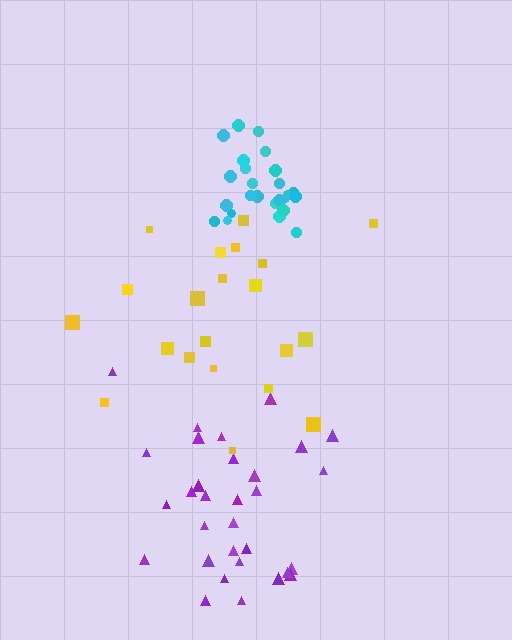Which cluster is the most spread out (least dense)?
Yellow.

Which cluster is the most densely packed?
Cyan.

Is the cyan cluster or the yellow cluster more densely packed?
Cyan.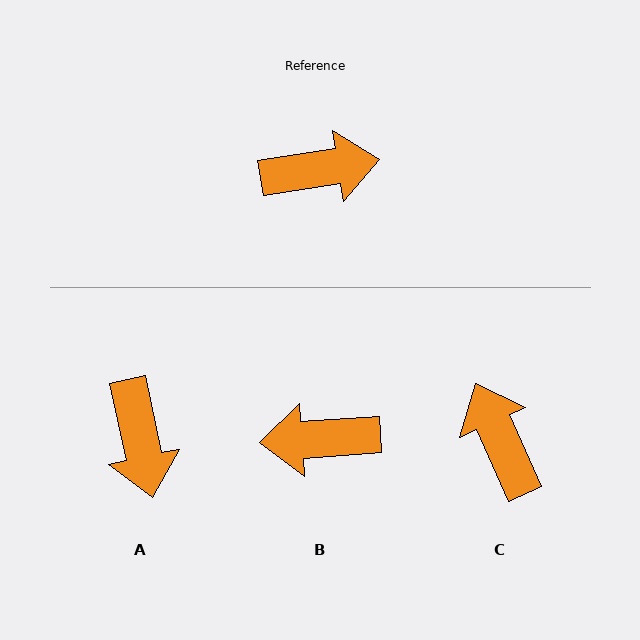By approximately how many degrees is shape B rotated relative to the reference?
Approximately 175 degrees counter-clockwise.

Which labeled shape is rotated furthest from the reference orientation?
B, about 175 degrees away.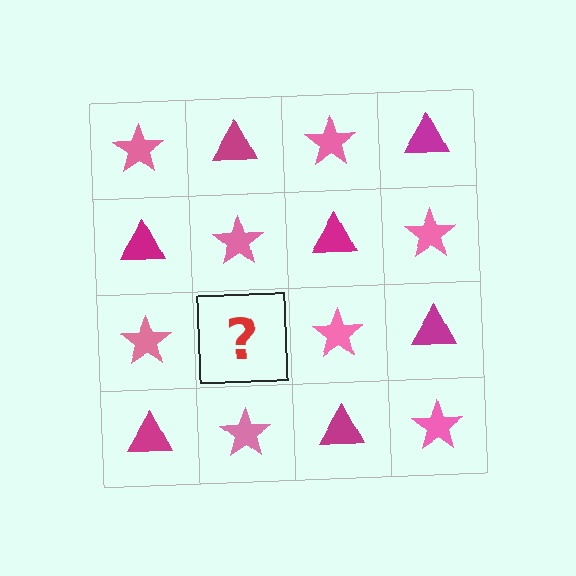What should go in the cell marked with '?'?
The missing cell should contain a magenta triangle.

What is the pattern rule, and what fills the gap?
The rule is that it alternates pink star and magenta triangle in a checkerboard pattern. The gap should be filled with a magenta triangle.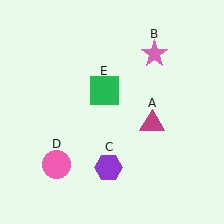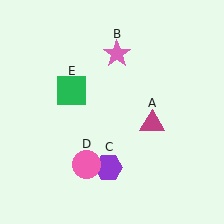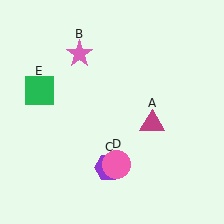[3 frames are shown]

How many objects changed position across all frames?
3 objects changed position: pink star (object B), pink circle (object D), green square (object E).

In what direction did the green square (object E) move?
The green square (object E) moved left.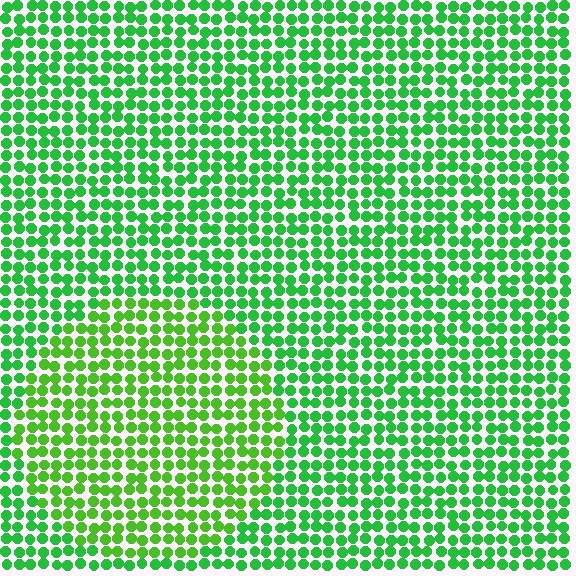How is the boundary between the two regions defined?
The boundary is defined purely by a slight shift in hue (about 22 degrees). Spacing, size, and orientation are identical on both sides.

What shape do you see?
I see a circle.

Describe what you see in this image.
The image is filled with small green elements in a uniform arrangement. A circle-shaped region is visible where the elements are tinted to a slightly different hue, forming a subtle color boundary.